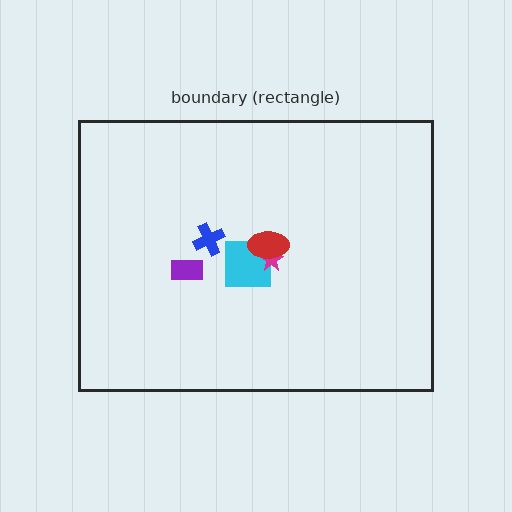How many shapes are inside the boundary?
5 inside, 0 outside.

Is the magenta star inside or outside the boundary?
Inside.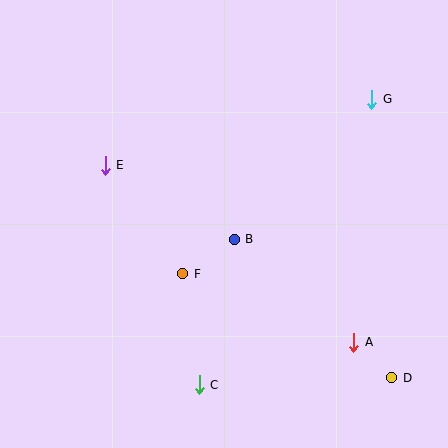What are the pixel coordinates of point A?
Point A is at (354, 342).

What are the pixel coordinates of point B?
Point B is at (234, 239).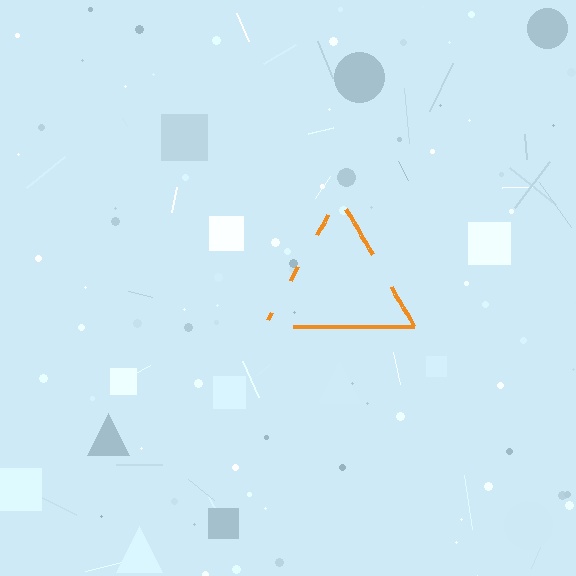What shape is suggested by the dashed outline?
The dashed outline suggests a triangle.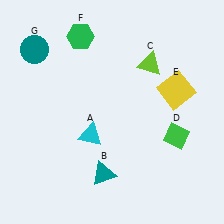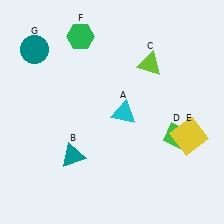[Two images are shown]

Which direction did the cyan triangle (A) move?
The cyan triangle (A) moved right.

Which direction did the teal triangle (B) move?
The teal triangle (B) moved left.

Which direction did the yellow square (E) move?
The yellow square (E) moved down.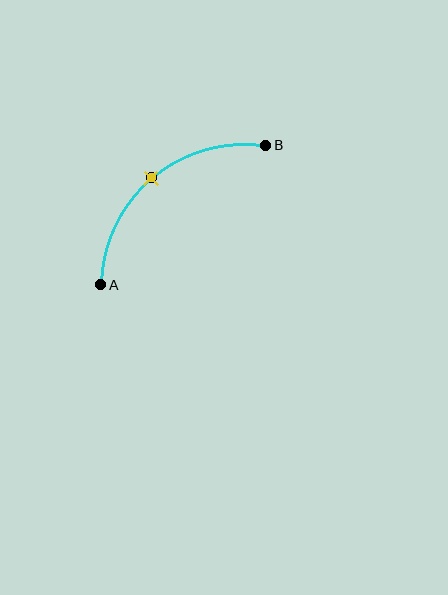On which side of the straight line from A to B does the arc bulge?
The arc bulges above and to the left of the straight line connecting A and B.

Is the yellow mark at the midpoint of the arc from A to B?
Yes. The yellow mark lies on the arc at equal arc-length from both A and B — it is the arc midpoint.